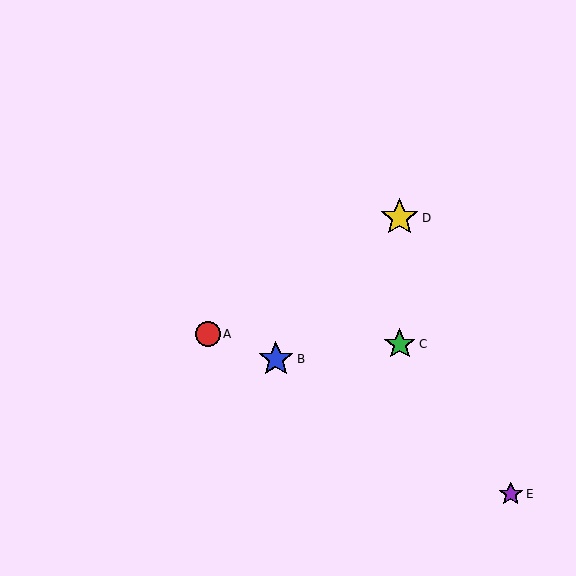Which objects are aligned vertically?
Objects C, D are aligned vertically.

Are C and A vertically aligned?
No, C is at x≈400 and A is at x≈208.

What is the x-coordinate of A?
Object A is at x≈208.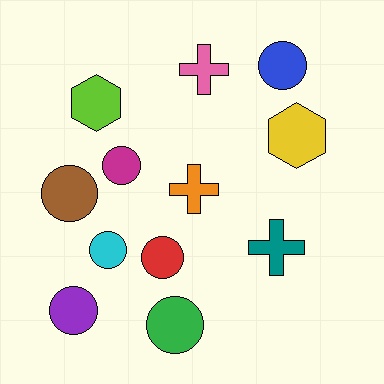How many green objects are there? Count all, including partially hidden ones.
There is 1 green object.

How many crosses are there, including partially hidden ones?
There are 3 crosses.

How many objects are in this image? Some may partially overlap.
There are 12 objects.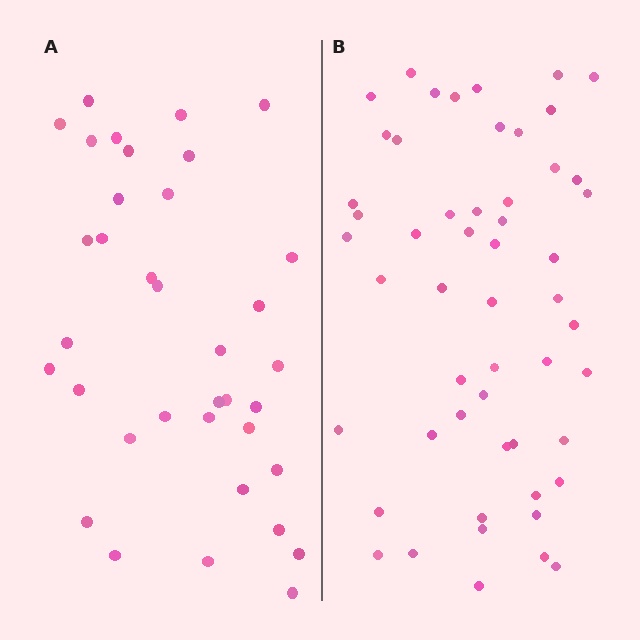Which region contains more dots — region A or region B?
Region B (the right region) has more dots.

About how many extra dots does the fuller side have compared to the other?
Region B has approximately 15 more dots than region A.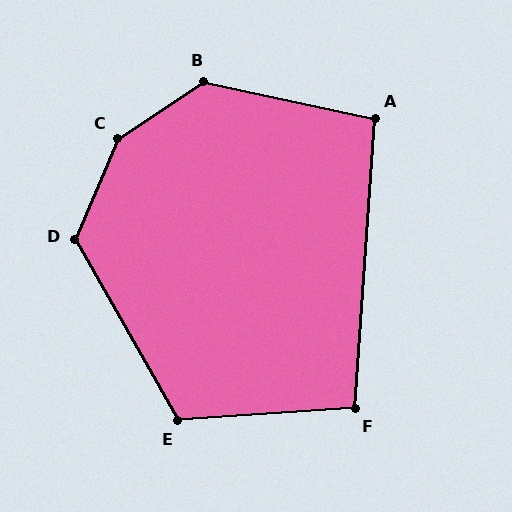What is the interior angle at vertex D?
Approximately 128 degrees (obtuse).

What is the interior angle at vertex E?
Approximately 116 degrees (obtuse).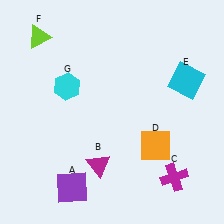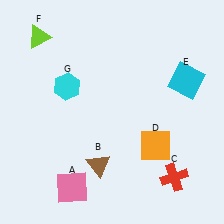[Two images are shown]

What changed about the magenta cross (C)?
In Image 1, C is magenta. In Image 2, it changed to red.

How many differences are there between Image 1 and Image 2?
There are 3 differences between the two images.